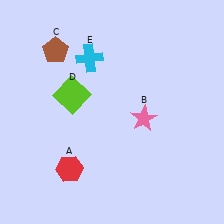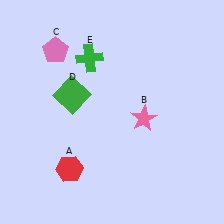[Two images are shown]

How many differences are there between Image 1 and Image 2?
There are 3 differences between the two images.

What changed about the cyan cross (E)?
In Image 1, E is cyan. In Image 2, it changed to green.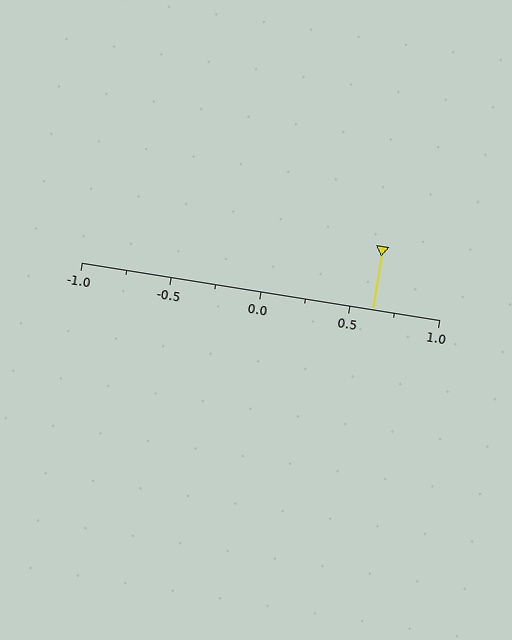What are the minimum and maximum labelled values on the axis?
The axis runs from -1.0 to 1.0.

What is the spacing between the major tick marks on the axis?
The major ticks are spaced 0.5 apart.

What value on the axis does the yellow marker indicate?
The marker indicates approximately 0.62.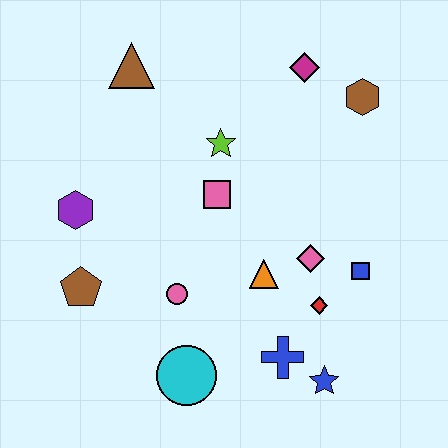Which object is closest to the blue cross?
The blue star is closest to the blue cross.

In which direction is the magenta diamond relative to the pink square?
The magenta diamond is above the pink square.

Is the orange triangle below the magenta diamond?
Yes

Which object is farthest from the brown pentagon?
The brown hexagon is farthest from the brown pentagon.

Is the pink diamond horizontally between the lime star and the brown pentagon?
No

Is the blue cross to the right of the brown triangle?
Yes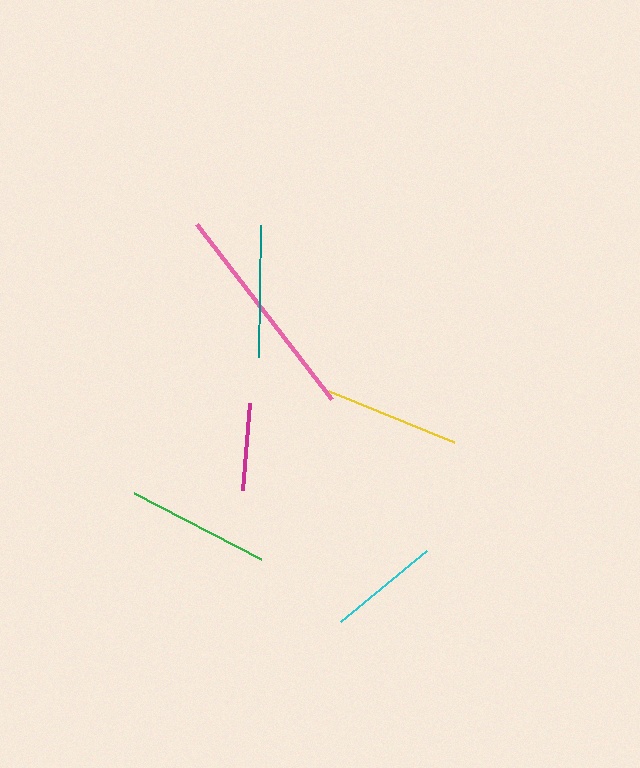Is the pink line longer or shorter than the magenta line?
The pink line is longer than the magenta line.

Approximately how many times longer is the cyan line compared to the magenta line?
The cyan line is approximately 1.3 times the length of the magenta line.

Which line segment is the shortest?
The magenta line is the shortest at approximately 88 pixels.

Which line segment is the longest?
The pink line is the longest at approximately 222 pixels.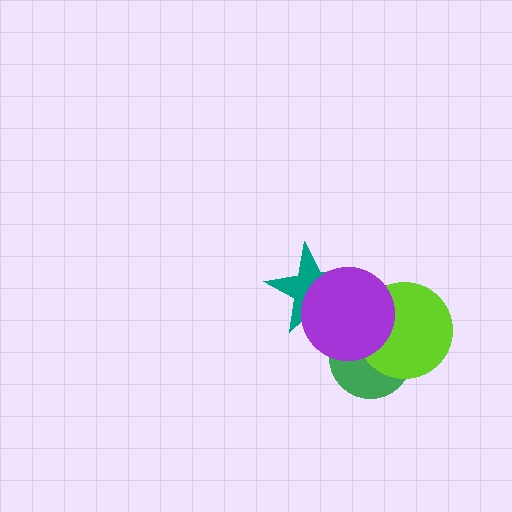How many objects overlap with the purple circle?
4 objects overlap with the purple circle.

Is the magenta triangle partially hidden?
Yes, it is partially covered by another shape.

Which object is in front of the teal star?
The purple circle is in front of the teal star.